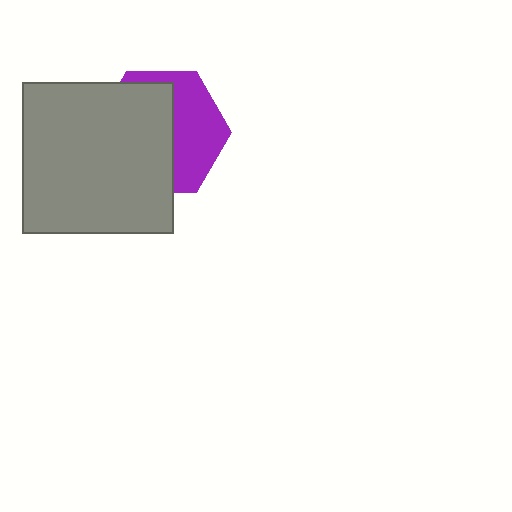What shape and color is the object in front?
The object in front is a gray square.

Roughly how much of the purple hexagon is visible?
A small part of it is visible (roughly 43%).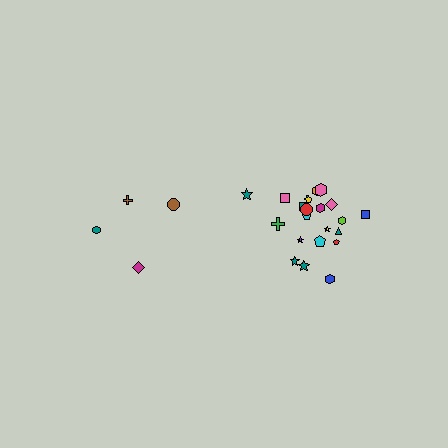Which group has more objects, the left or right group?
The right group.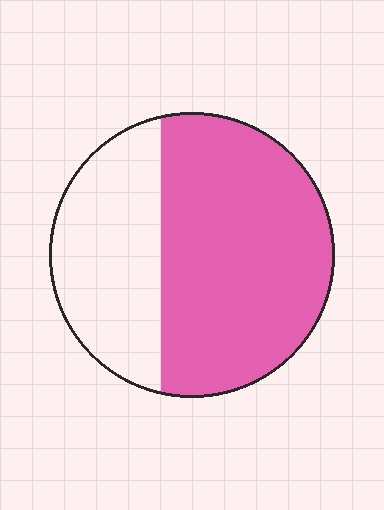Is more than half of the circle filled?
Yes.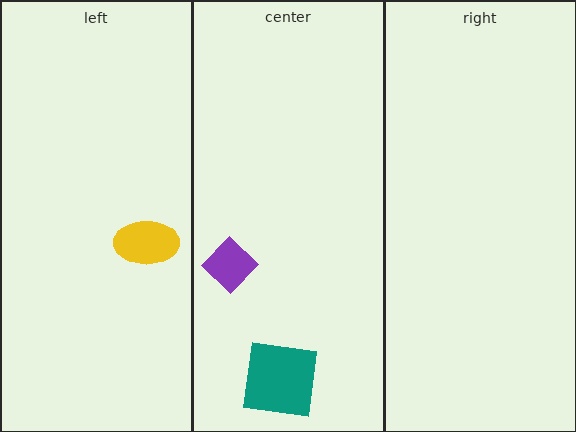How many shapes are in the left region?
1.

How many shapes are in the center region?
2.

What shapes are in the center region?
The teal square, the purple diamond.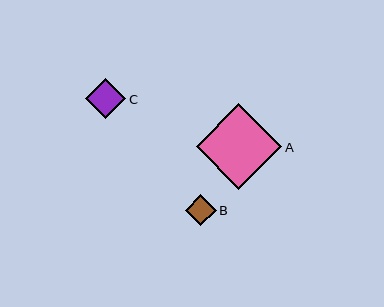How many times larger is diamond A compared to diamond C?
Diamond A is approximately 2.1 times the size of diamond C.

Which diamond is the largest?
Diamond A is the largest with a size of approximately 86 pixels.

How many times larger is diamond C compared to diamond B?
Diamond C is approximately 1.3 times the size of diamond B.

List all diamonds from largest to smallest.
From largest to smallest: A, C, B.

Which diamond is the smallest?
Diamond B is the smallest with a size of approximately 31 pixels.